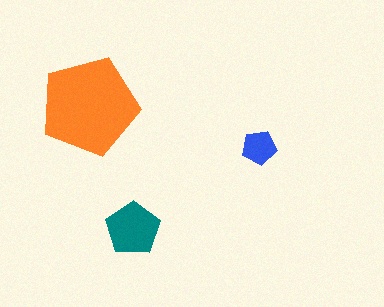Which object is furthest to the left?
The orange pentagon is leftmost.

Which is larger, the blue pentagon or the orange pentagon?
The orange one.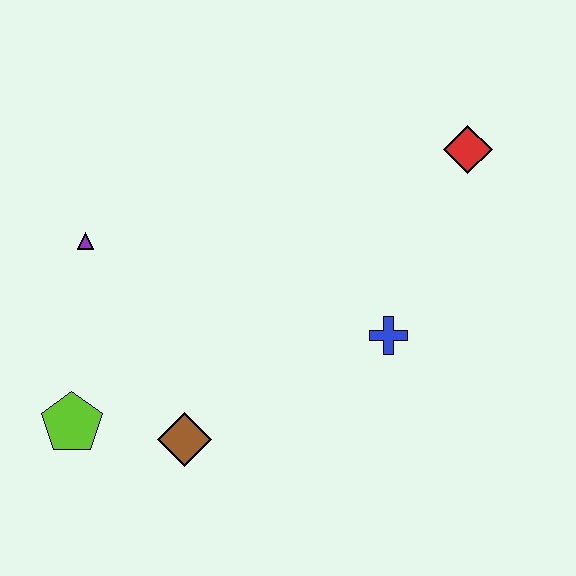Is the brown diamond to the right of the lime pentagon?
Yes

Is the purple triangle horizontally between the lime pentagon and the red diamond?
Yes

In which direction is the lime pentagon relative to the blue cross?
The lime pentagon is to the left of the blue cross.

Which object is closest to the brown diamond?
The lime pentagon is closest to the brown diamond.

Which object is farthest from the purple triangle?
The red diamond is farthest from the purple triangle.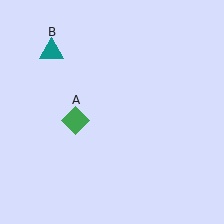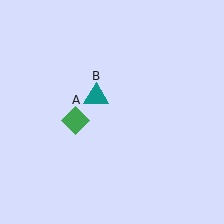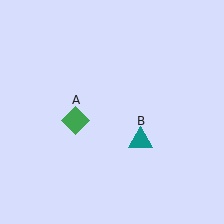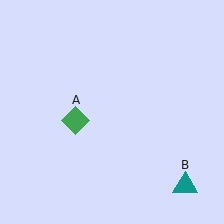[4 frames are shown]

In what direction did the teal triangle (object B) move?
The teal triangle (object B) moved down and to the right.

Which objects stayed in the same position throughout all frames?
Green diamond (object A) remained stationary.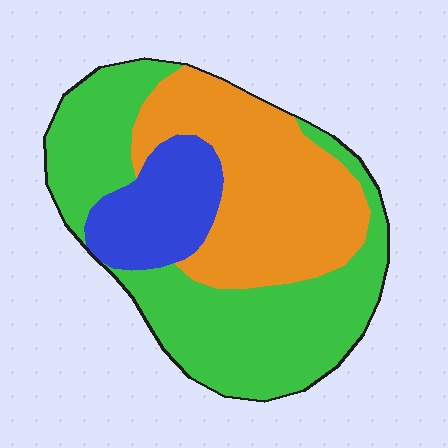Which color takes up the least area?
Blue, at roughly 15%.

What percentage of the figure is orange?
Orange covers around 35% of the figure.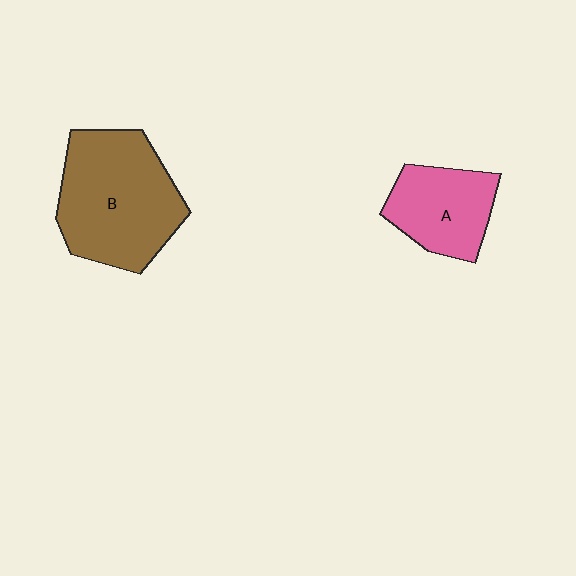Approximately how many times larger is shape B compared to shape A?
Approximately 1.7 times.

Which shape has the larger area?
Shape B (brown).